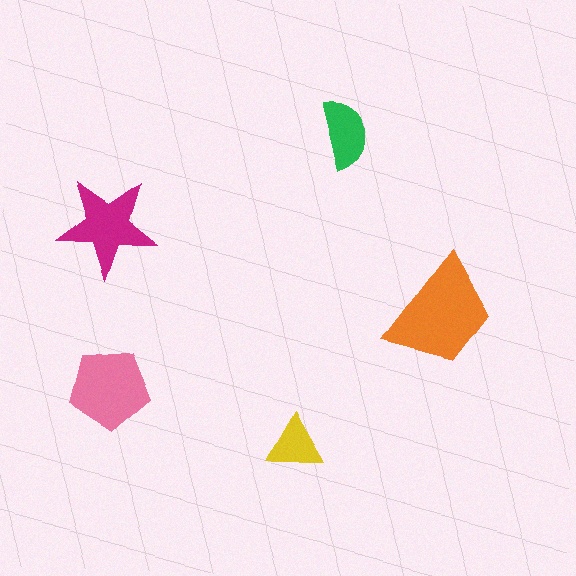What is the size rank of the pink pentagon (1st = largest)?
2nd.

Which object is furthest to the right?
The orange trapezoid is rightmost.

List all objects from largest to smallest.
The orange trapezoid, the pink pentagon, the magenta star, the green semicircle, the yellow triangle.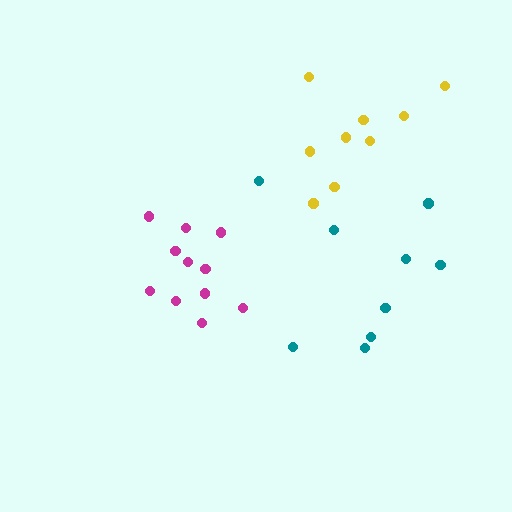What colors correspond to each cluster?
The clusters are colored: teal, magenta, yellow.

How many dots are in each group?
Group 1: 9 dots, Group 2: 11 dots, Group 3: 9 dots (29 total).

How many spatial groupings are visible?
There are 3 spatial groupings.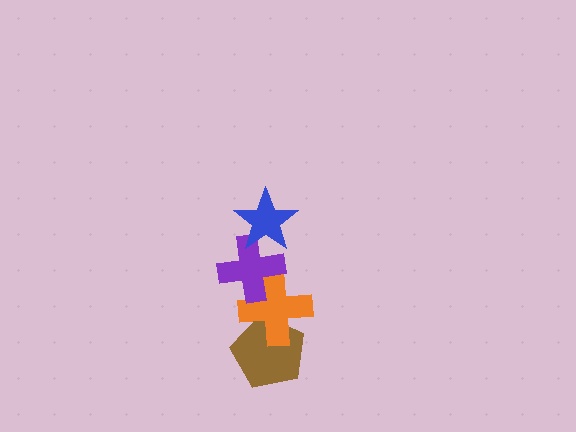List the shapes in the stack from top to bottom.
From top to bottom: the blue star, the purple cross, the orange cross, the brown pentagon.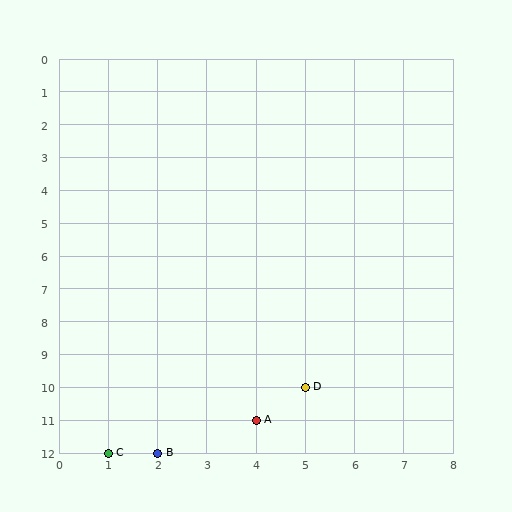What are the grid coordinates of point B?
Point B is at grid coordinates (2, 12).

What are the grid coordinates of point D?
Point D is at grid coordinates (5, 10).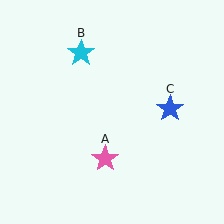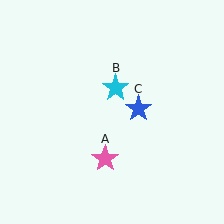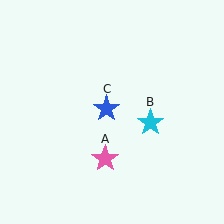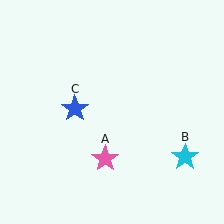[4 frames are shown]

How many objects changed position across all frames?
2 objects changed position: cyan star (object B), blue star (object C).